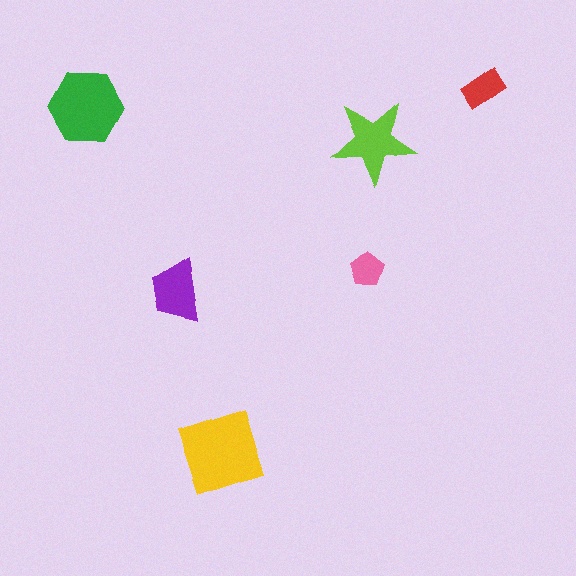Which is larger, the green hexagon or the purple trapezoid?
The green hexagon.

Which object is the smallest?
The pink pentagon.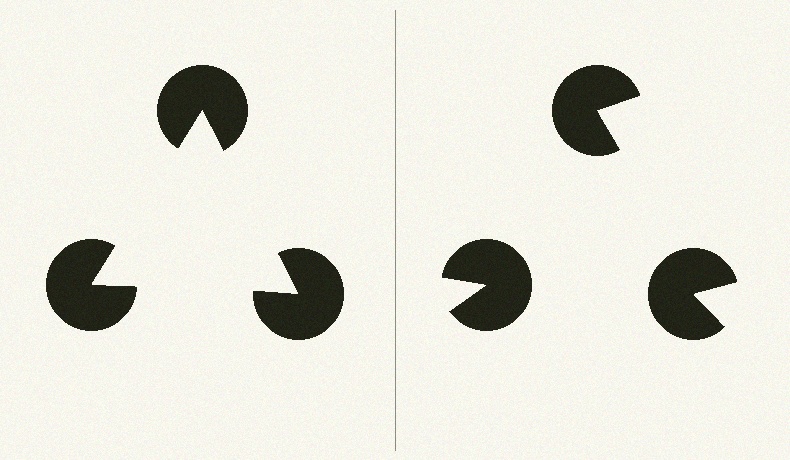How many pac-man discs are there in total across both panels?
6 — 3 on each side.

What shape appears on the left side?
An illusory triangle.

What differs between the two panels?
The pac-man discs are positioned identically on both sides; only the wedge orientations differ. On the left they align to a triangle; on the right they are misaligned.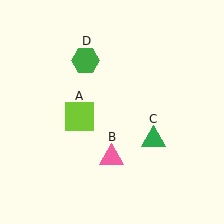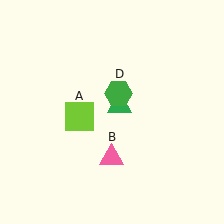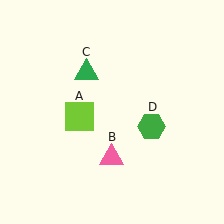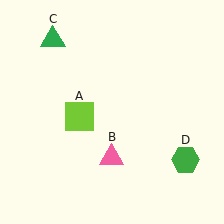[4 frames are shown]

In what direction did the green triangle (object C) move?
The green triangle (object C) moved up and to the left.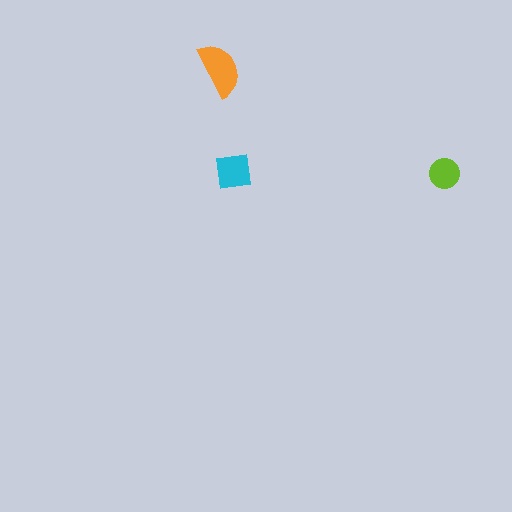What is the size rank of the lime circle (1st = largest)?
3rd.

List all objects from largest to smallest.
The orange semicircle, the cyan square, the lime circle.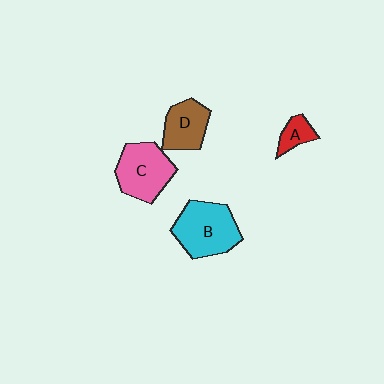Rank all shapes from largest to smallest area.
From largest to smallest: B (cyan), C (pink), D (brown), A (red).